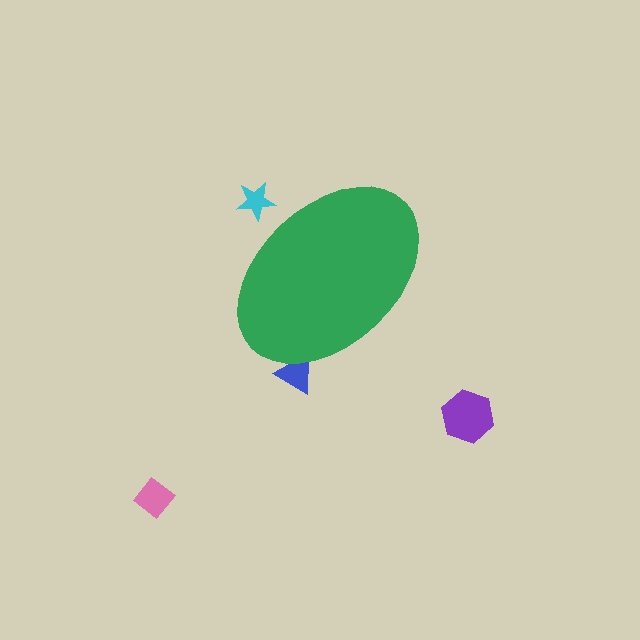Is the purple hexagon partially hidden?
No, the purple hexagon is fully visible.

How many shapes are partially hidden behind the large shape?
2 shapes are partially hidden.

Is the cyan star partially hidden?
Yes, the cyan star is partially hidden behind the green ellipse.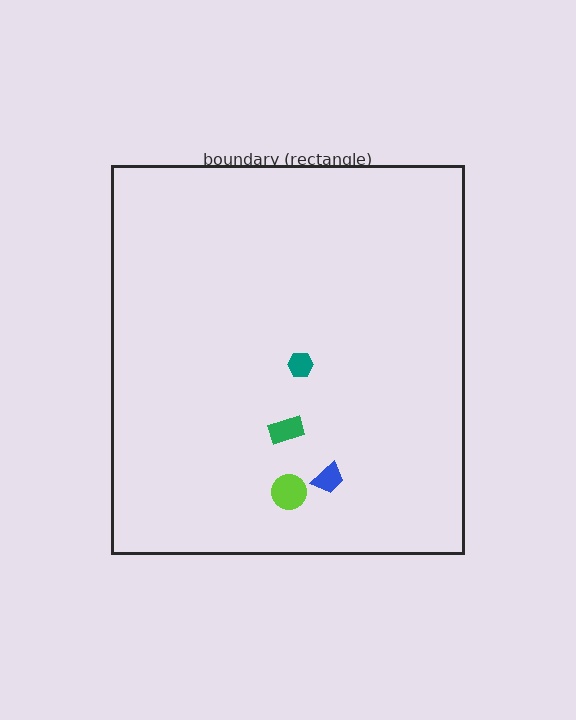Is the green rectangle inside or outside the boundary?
Inside.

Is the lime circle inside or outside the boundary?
Inside.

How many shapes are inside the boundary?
4 inside, 0 outside.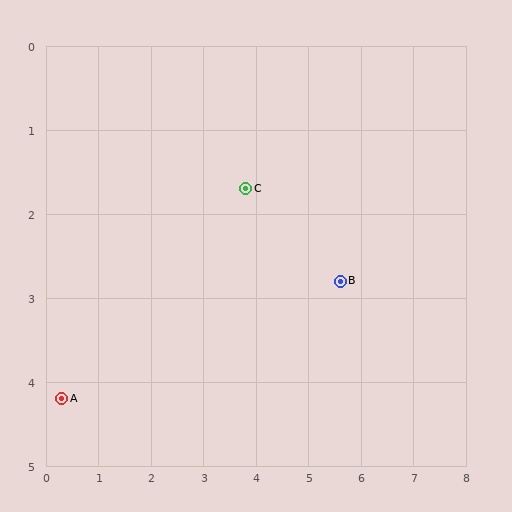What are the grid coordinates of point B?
Point B is at approximately (5.6, 2.8).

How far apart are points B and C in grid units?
Points B and C are about 2.1 grid units apart.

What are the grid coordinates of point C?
Point C is at approximately (3.8, 1.7).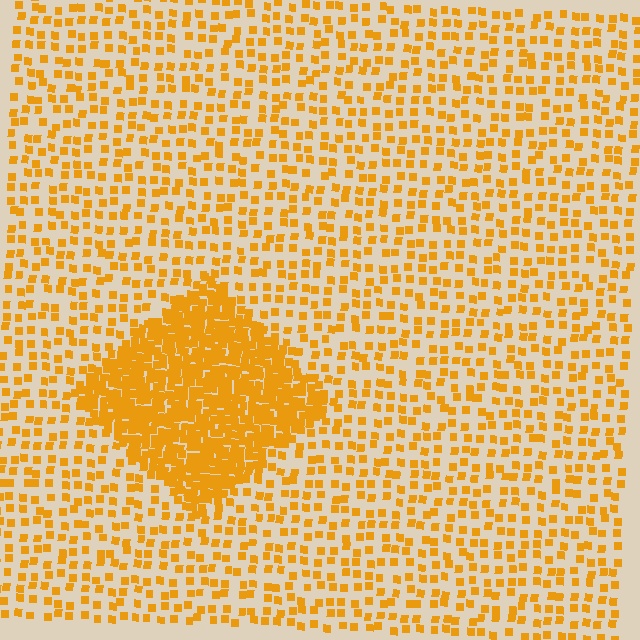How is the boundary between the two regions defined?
The boundary is defined by a change in element density (approximately 3.1x ratio). All elements are the same color, size, and shape.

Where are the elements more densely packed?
The elements are more densely packed inside the diamond boundary.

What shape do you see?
I see a diamond.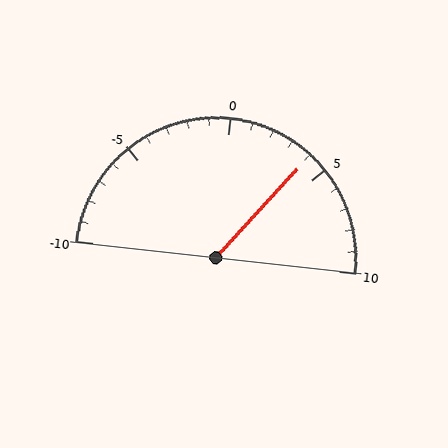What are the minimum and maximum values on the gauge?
The gauge ranges from -10 to 10.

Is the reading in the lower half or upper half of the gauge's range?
The reading is in the upper half of the range (-10 to 10).